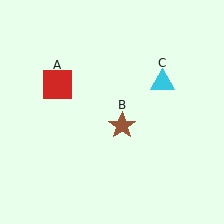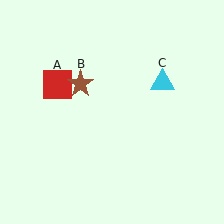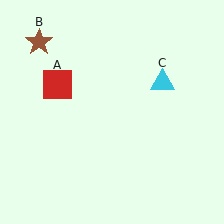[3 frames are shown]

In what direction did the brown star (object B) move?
The brown star (object B) moved up and to the left.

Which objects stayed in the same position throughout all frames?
Red square (object A) and cyan triangle (object C) remained stationary.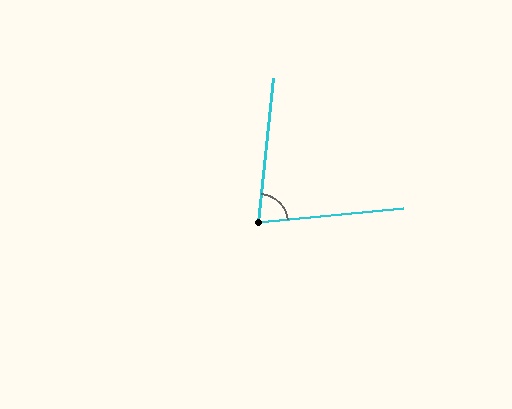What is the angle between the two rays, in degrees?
Approximately 79 degrees.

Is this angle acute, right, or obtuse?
It is acute.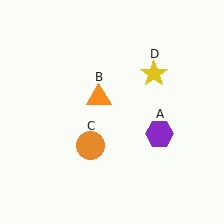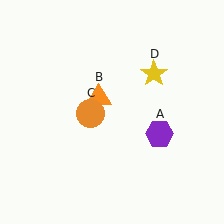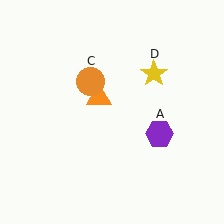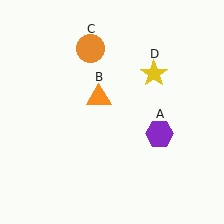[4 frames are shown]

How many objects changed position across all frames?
1 object changed position: orange circle (object C).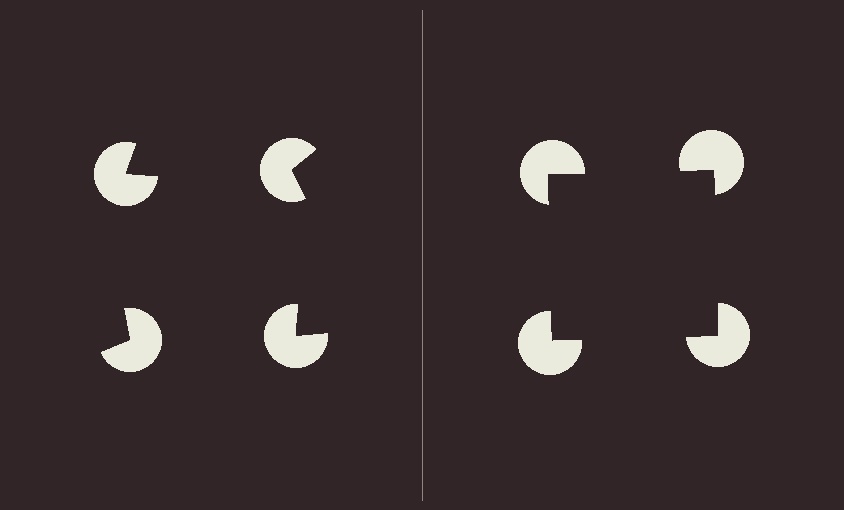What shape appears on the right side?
An illusory square.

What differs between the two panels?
The pac-man discs are positioned identically on both sides; only the wedge orientations differ. On the right they align to a square; on the left they are misaligned.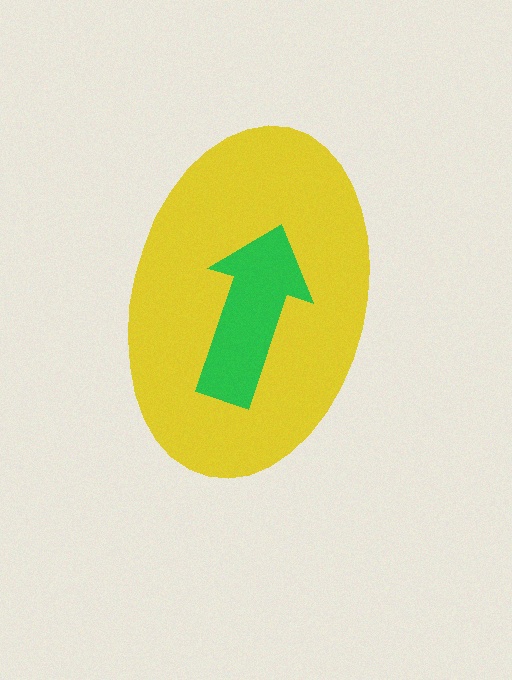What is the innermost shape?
The green arrow.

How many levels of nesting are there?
2.